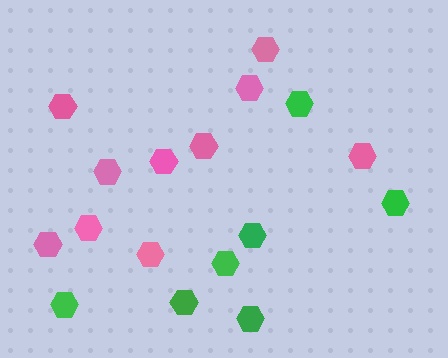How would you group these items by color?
There are 2 groups: one group of pink hexagons (10) and one group of green hexagons (7).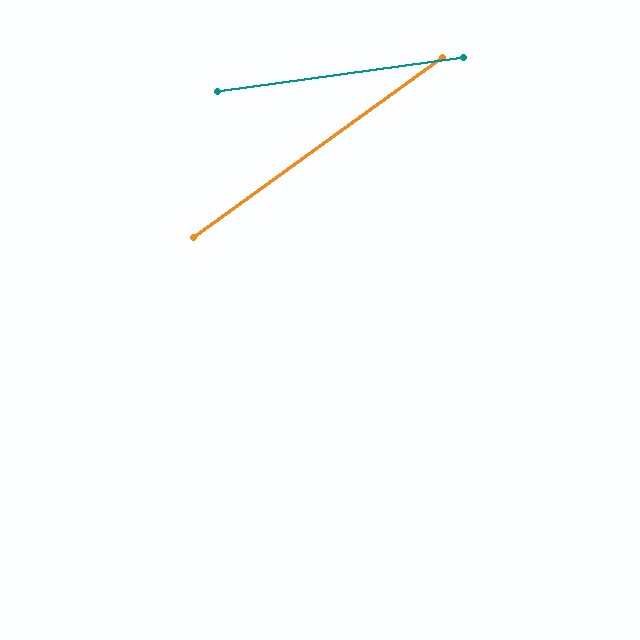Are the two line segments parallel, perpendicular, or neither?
Neither parallel nor perpendicular — they differ by about 28°.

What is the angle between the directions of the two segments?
Approximately 28 degrees.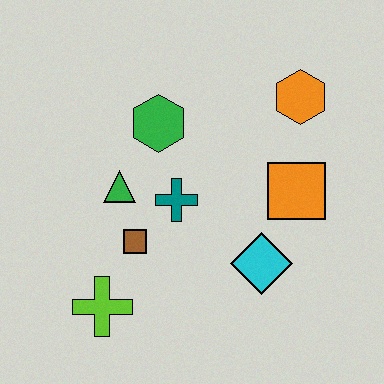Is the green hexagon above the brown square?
Yes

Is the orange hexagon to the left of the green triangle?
No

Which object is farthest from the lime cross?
The orange hexagon is farthest from the lime cross.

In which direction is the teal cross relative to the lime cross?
The teal cross is above the lime cross.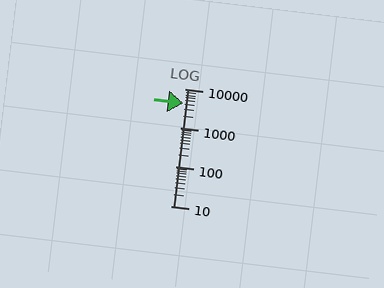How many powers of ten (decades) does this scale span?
The scale spans 3 decades, from 10 to 10000.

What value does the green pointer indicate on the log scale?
The pointer indicates approximately 4300.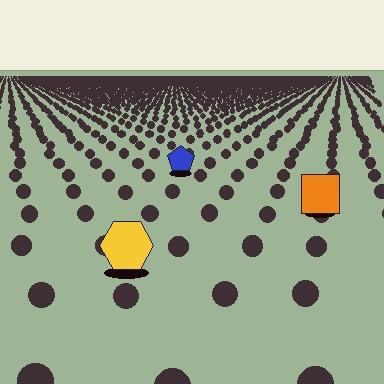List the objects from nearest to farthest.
From nearest to farthest: the yellow hexagon, the orange square, the blue pentagon.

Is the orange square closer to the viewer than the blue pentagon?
Yes. The orange square is closer — you can tell from the texture gradient: the ground texture is coarser near it.